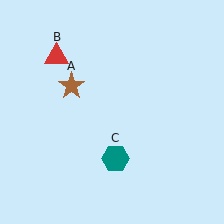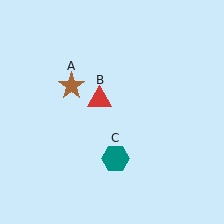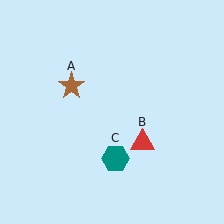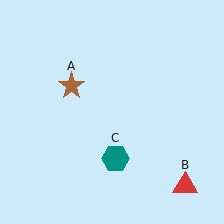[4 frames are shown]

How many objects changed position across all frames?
1 object changed position: red triangle (object B).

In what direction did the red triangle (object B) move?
The red triangle (object B) moved down and to the right.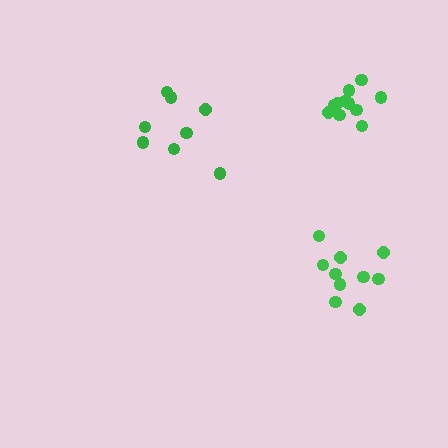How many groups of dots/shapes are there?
There are 3 groups.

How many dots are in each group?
Group 1: 11 dots, Group 2: 8 dots, Group 3: 10 dots (29 total).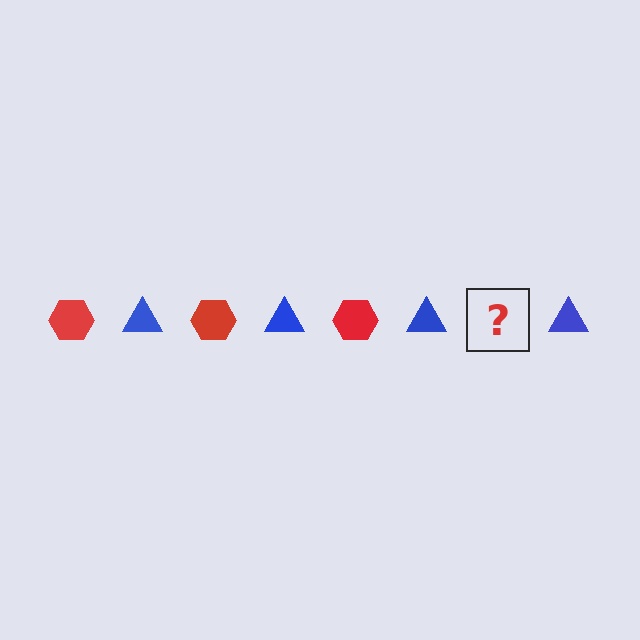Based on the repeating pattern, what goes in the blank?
The blank should be a red hexagon.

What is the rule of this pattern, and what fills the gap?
The rule is that the pattern alternates between red hexagon and blue triangle. The gap should be filled with a red hexagon.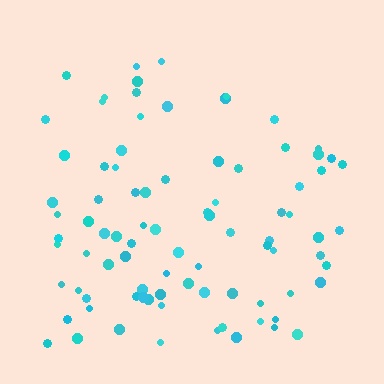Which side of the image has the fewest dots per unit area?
The top.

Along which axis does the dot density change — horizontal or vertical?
Vertical.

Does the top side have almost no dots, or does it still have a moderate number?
Still a moderate number, just noticeably fewer than the bottom.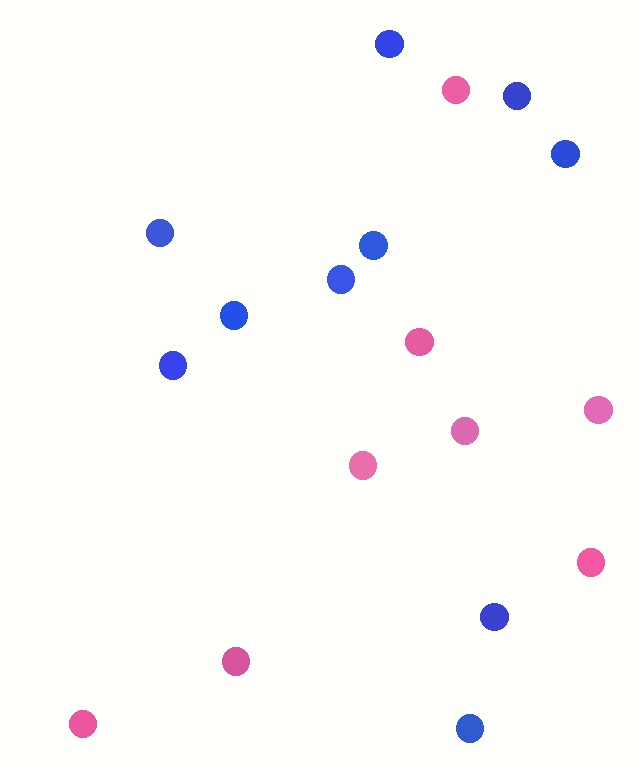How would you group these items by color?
There are 2 groups: one group of blue circles (10) and one group of pink circles (8).